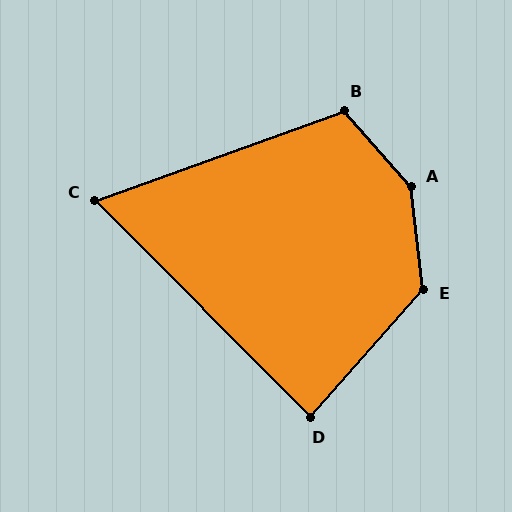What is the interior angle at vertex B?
Approximately 112 degrees (obtuse).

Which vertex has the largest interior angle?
A, at approximately 145 degrees.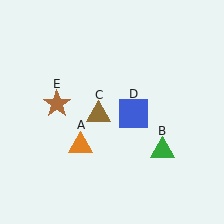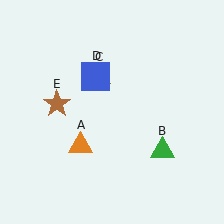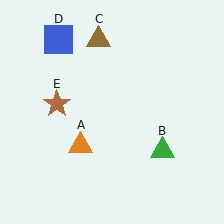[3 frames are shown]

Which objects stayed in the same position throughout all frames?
Orange triangle (object A) and green triangle (object B) and brown star (object E) remained stationary.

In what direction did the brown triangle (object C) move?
The brown triangle (object C) moved up.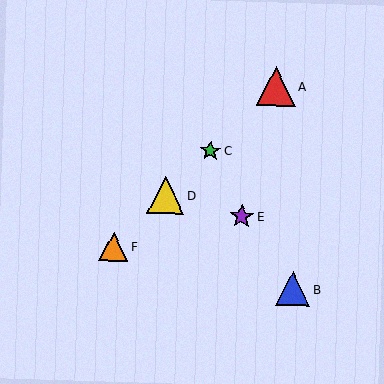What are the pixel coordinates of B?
Object B is at (293, 289).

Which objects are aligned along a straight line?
Objects A, C, D, F are aligned along a straight line.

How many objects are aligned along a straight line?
4 objects (A, C, D, F) are aligned along a straight line.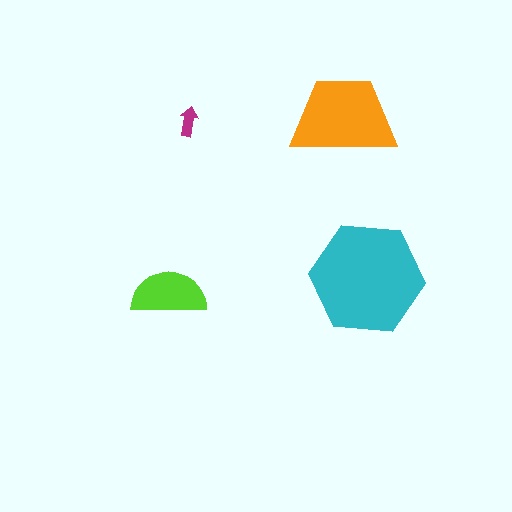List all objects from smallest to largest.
The magenta arrow, the lime semicircle, the orange trapezoid, the cyan hexagon.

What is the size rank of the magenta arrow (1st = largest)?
4th.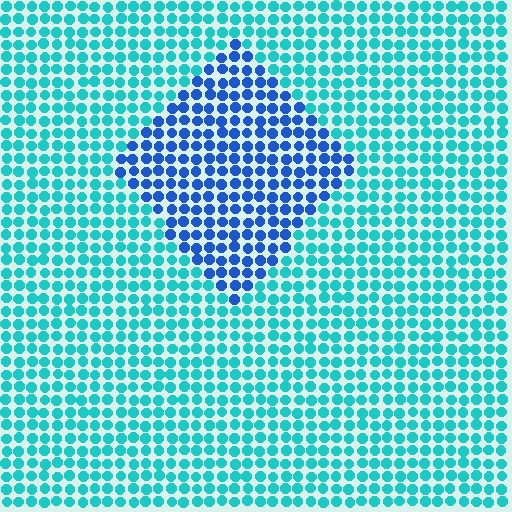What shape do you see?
I see a diamond.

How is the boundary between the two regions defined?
The boundary is defined purely by a slight shift in hue (about 42 degrees). Spacing, size, and orientation are identical on both sides.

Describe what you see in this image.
The image is filled with small cyan elements in a uniform arrangement. A diamond-shaped region is visible where the elements are tinted to a slightly different hue, forming a subtle color boundary.